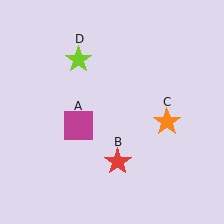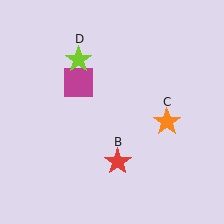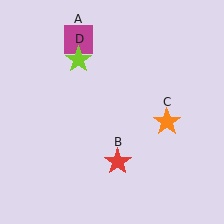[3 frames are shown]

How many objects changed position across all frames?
1 object changed position: magenta square (object A).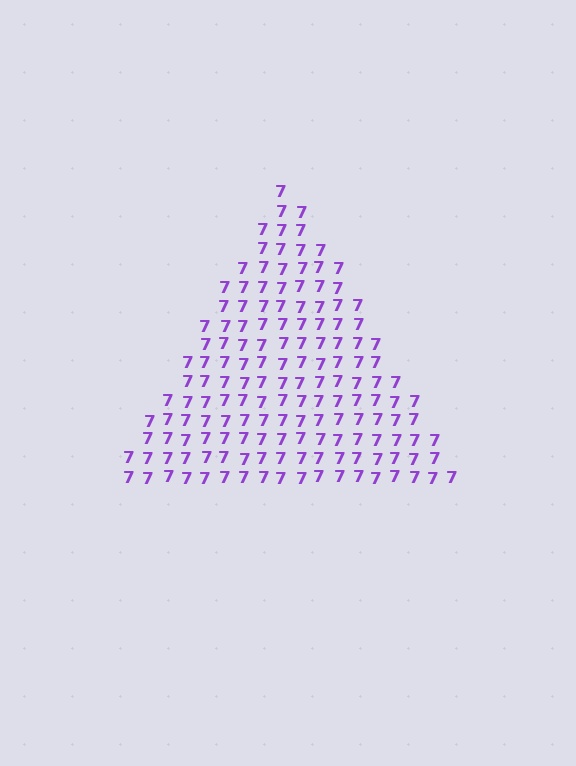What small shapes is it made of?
It is made of small digit 7's.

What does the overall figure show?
The overall figure shows a triangle.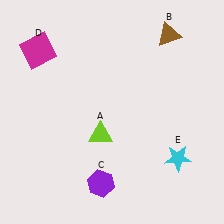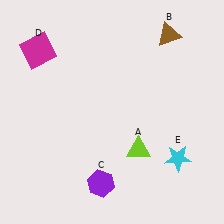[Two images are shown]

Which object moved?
The lime triangle (A) moved right.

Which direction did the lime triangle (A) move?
The lime triangle (A) moved right.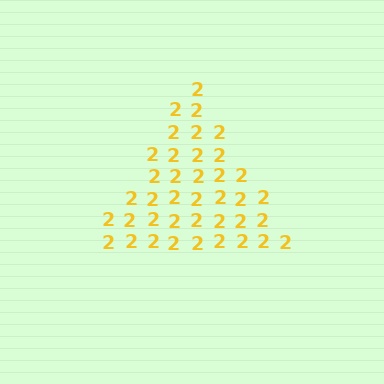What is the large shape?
The large shape is a triangle.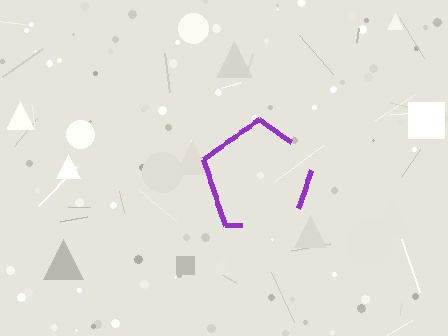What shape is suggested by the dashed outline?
The dashed outline suggests a pentagon.